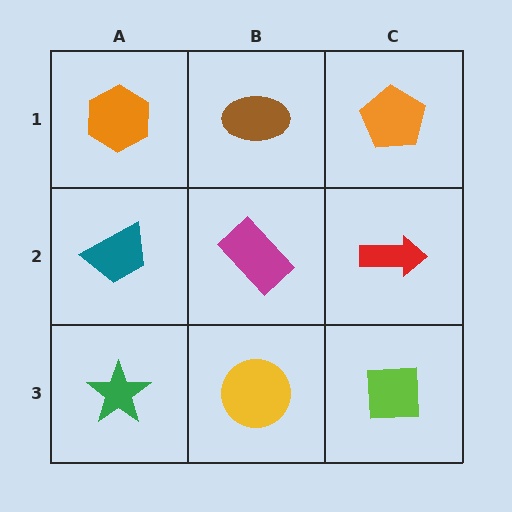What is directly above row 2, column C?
An orange pentagon.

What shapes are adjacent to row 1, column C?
A red arrow (row 2, column C), a brown ellipse (row 1, column B).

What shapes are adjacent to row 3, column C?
A red arrow (row 2, column C), a yellow circle (row 3, column B).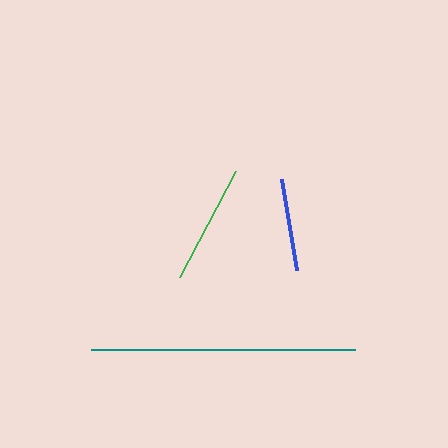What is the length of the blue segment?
The blue segment is approximately 92 pixels long.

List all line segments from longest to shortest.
From longest to shortest: teal, green, blue.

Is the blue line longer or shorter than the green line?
The green line is longer than the blue line.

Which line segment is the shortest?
The blue line is the shortest at approximately 92 pixels.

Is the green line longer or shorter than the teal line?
The teal line is longer than the green line.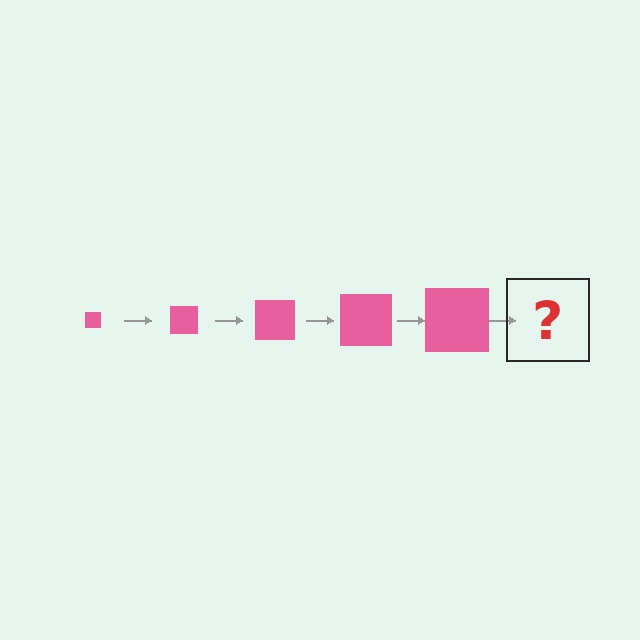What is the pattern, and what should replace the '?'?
The pattern is that the square gets progressively larger each step. The '?' should be a pink square, larger than the previous one.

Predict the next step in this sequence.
The next step is a pink square, larger than the previous one.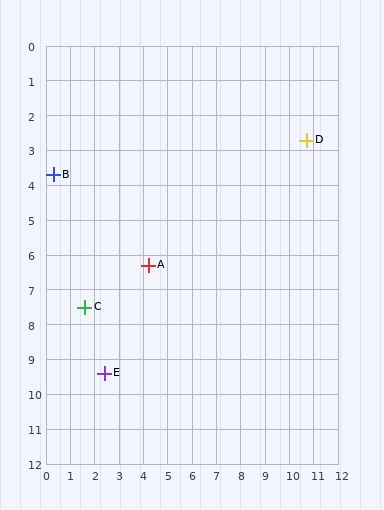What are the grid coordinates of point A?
Point A is at approximately (4.2, 6.3).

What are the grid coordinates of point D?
Point D is at approximately (10.7, 2.7).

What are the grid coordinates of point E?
Point E is at approximately (2.4, 9.4).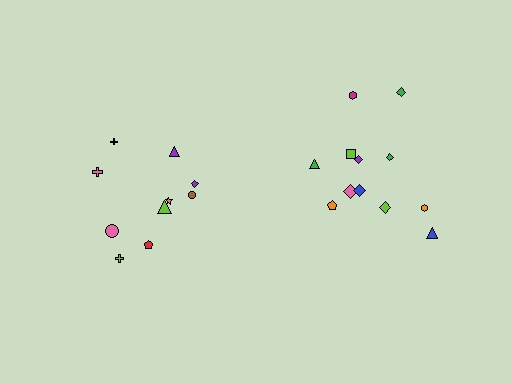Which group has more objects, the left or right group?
The right group.